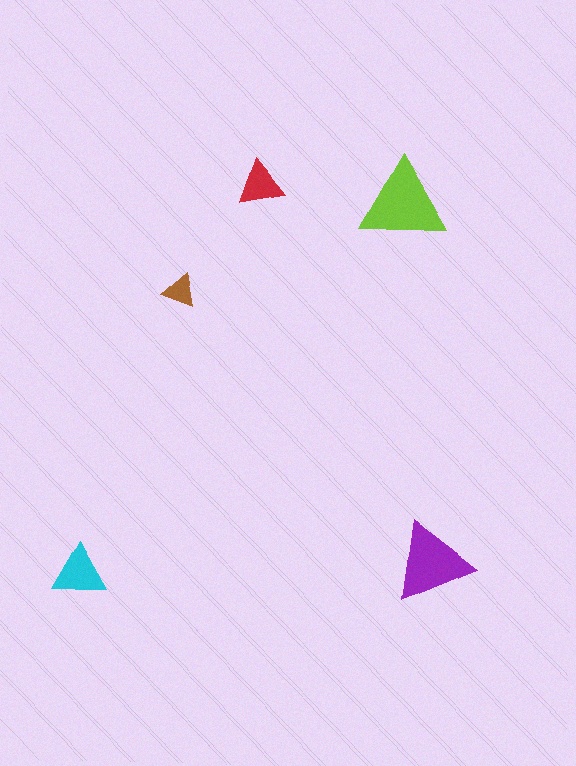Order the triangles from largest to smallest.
the lime one, the purple one, the cyan one, the red one, the brown one.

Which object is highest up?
The red triangle is topmost.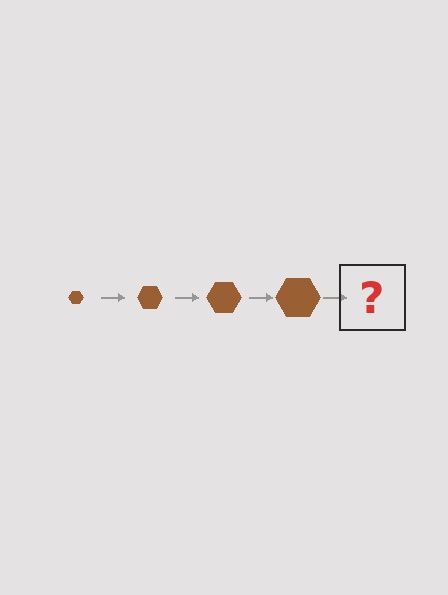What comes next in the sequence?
The next element should be a brown hexagon, larger than the previous one.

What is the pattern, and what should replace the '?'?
The pattern is that the hexagon gets progressively larger each step. The '?' should be a brown hexagon, larger than the previous one.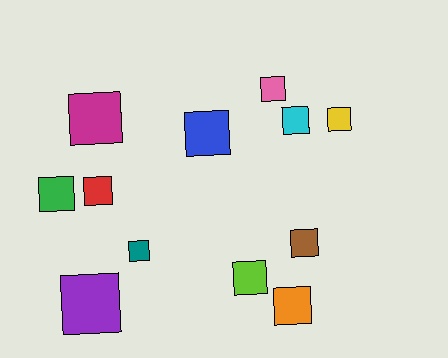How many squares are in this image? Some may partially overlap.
There are 12 squares.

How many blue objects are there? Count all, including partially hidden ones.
There is 1 blue object.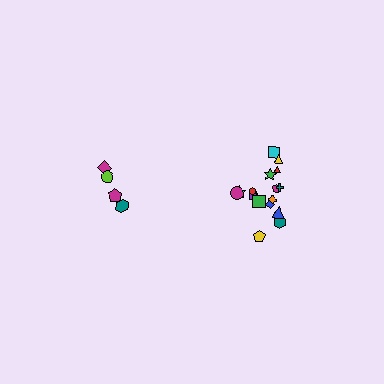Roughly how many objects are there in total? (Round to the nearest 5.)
Roughly 20 objects in total.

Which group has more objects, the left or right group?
The right group.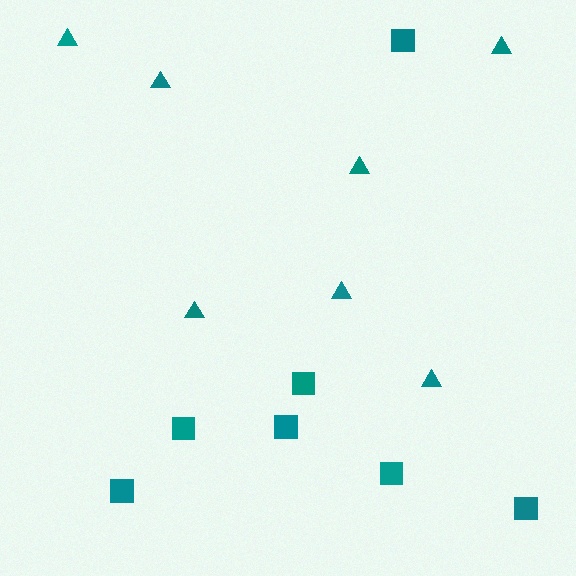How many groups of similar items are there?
There are 2 groups: one group of triangles (7) and one group of squares (7).